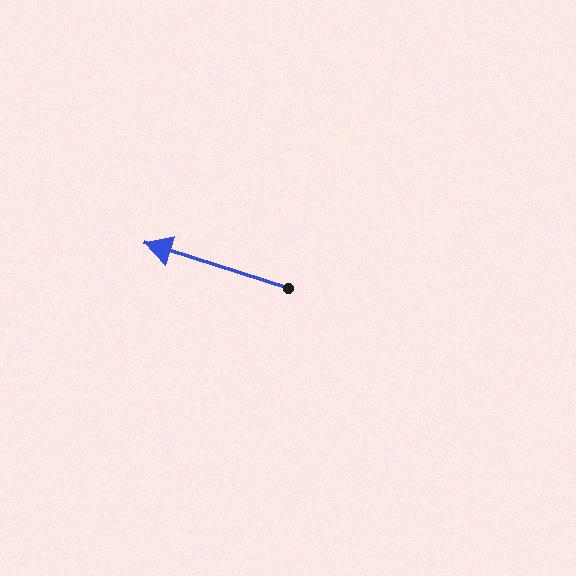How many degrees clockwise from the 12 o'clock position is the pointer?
Approximately 287 degrees.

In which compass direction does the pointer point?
West.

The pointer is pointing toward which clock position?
Roughly 10 o'clock.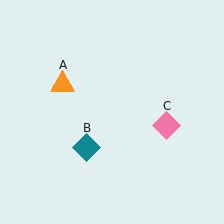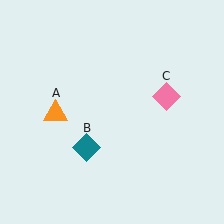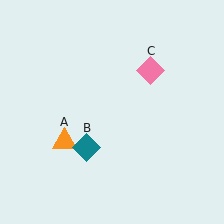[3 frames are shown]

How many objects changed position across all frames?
2 objects changed position: orange triangle (object A), pink diamond (object C).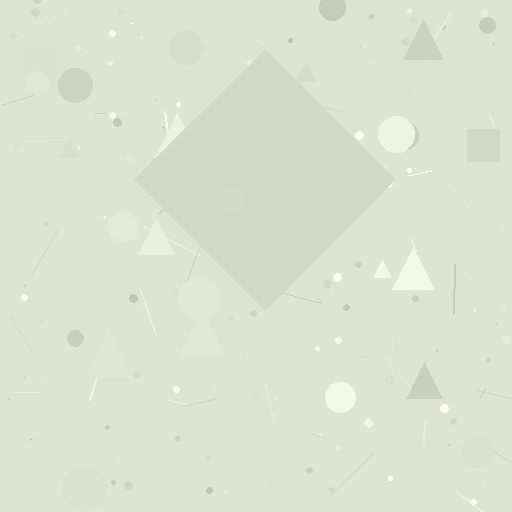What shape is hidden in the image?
A diamond is hidden in the image.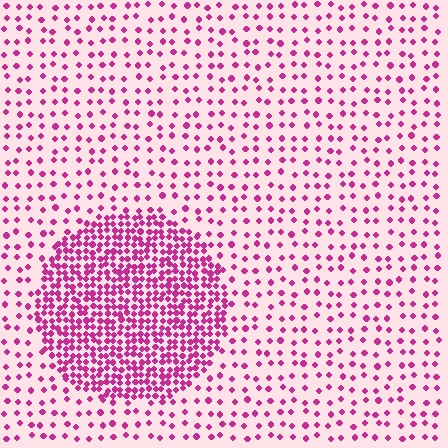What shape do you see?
I see a circle.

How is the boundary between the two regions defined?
The boundary is defined by a change in element density (approximately 3.0x ratio). All elements are the same color, size, and shape.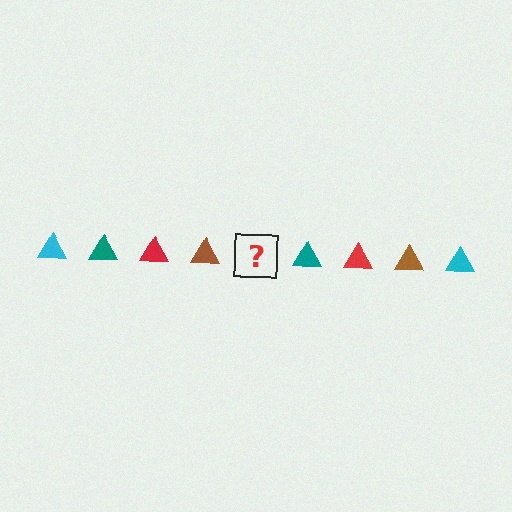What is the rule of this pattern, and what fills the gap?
The rule is that the pattern cycles through cyan, teal, red, brown triangles. The gap should be filled with a cyan triangle.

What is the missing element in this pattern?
The missing element is a cyan triangle.